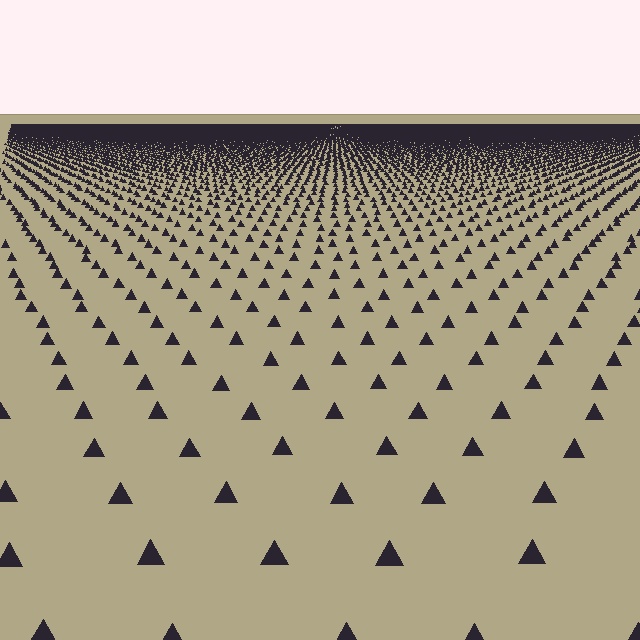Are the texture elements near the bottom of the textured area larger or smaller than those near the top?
Larger. Near the bottom, elements are closer to the viewer and appear at a bigger on-screen size.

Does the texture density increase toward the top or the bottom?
Density increases toward the top.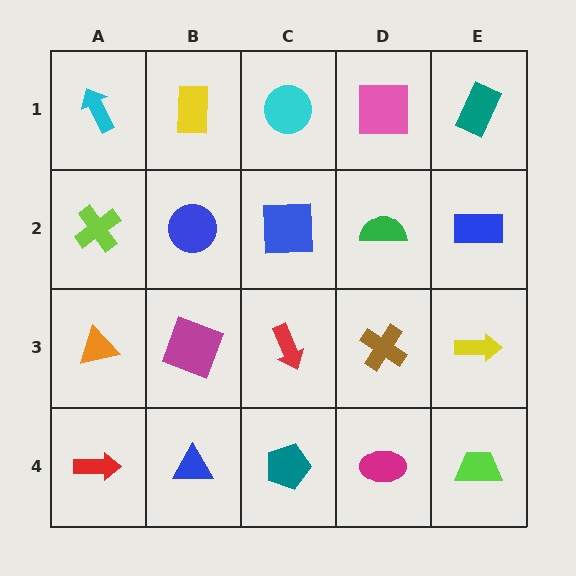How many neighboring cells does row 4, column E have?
2.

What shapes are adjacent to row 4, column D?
A brown cross (row 3, column D), a teal pentagon (row 4, column C), a lime trapezoid (row 4, column E).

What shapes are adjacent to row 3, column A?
A lime cross (row 2, column A), a red arrow (row 4, column A), a magenta square (row 3, column B).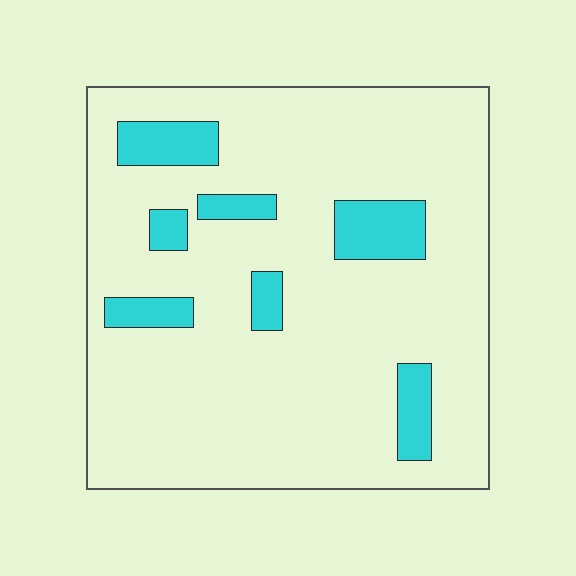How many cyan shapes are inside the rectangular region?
7.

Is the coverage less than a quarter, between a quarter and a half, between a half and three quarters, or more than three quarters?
Less than a quarter.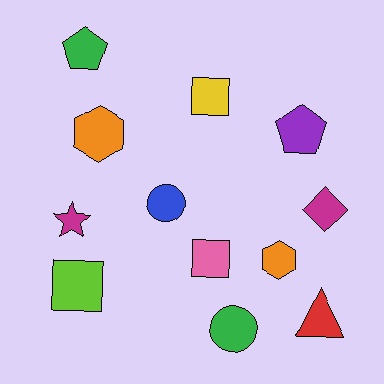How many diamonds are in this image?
There is 1 diamond.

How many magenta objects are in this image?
There are 2 magenta objects.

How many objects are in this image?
There are 12 objects.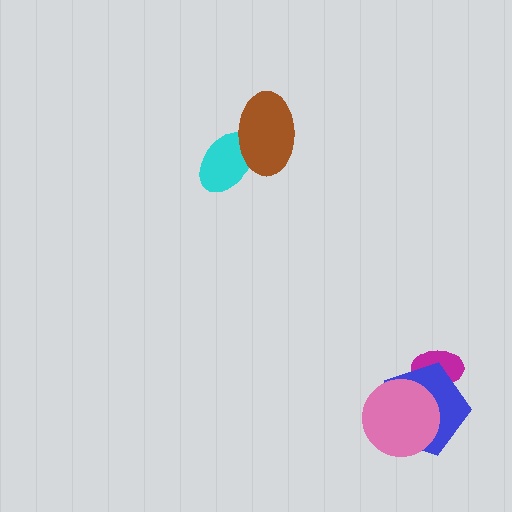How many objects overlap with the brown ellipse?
1 object overlaps with the brown ellipse.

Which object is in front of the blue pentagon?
The pink circle is in front of the blue pentagon.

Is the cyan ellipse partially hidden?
Yes, it is partially covered by another shape.